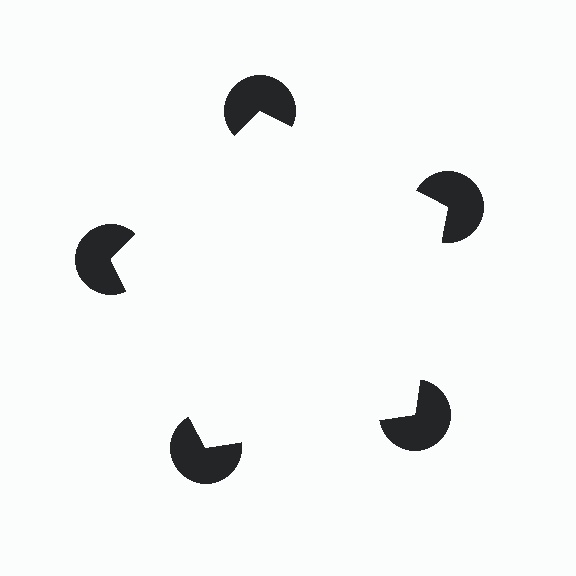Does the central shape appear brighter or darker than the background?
It typically appears slightly brighter than the background, even though no actual brightness change is drawn.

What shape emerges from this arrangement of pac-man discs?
An illusory pentagon — its edges are inferred from the aligned wedge cuts in the pac-man discs, not physically drawn.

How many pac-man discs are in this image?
There are 5 — one at each vertex of the illusory pentagon.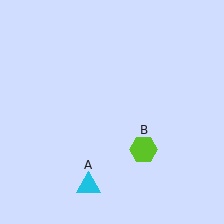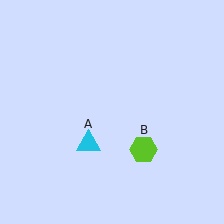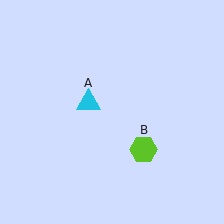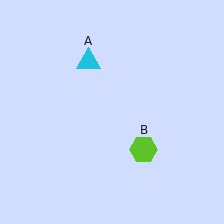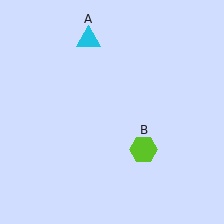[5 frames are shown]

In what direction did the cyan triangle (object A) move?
The cyan triangle (object A) moved up.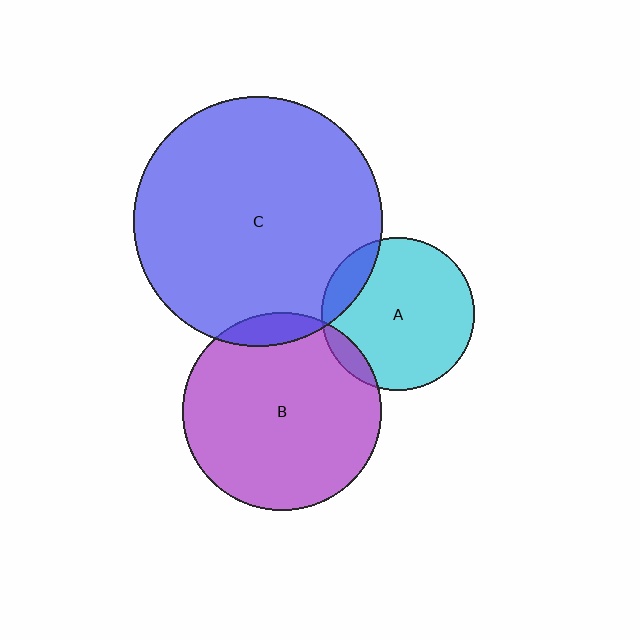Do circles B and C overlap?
Yes.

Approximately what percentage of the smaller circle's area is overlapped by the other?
Approximately 10%.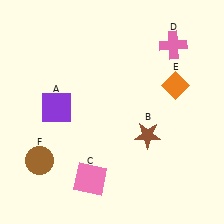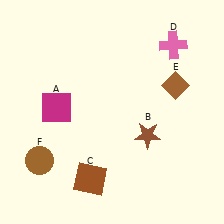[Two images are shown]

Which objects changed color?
A changed from purple to magenta. C changed from pink to brown. E changed from orange to brown.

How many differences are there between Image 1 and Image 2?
There are 3 differences between the two images.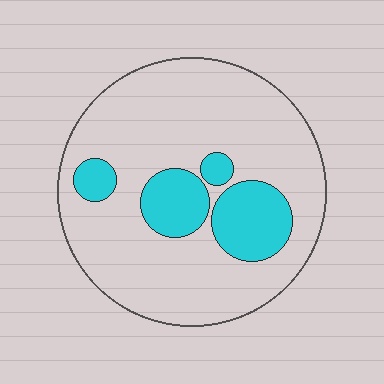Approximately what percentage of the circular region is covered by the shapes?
Approximately 20%.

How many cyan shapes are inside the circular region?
4.